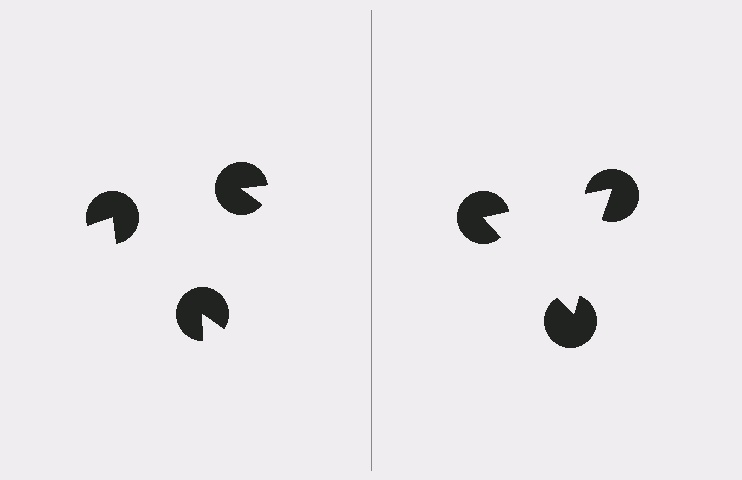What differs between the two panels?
The pac-man discs are positioned identically on both sides; only the wedge orientations differ. On the right they align to a triangle; on the left they are misaligned.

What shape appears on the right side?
An illusory triangle.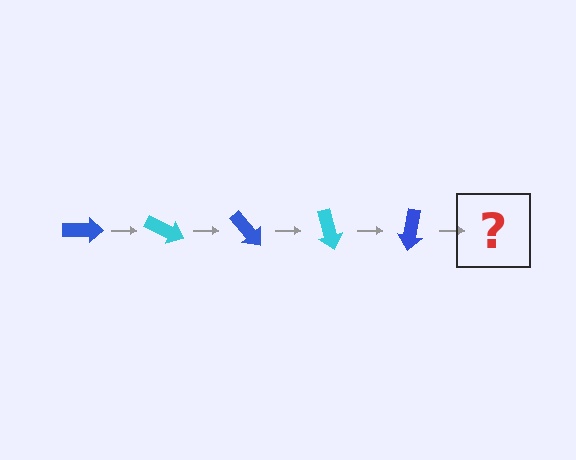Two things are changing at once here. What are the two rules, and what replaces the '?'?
The two rules are that it rotates 25 degrees each step and the color cycles through blue and cyan. The '?' should be a cyan arrow, rotated 125 degrees from the start.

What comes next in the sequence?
The next element should be a cyan arrow, rotated 125 degrees from the start.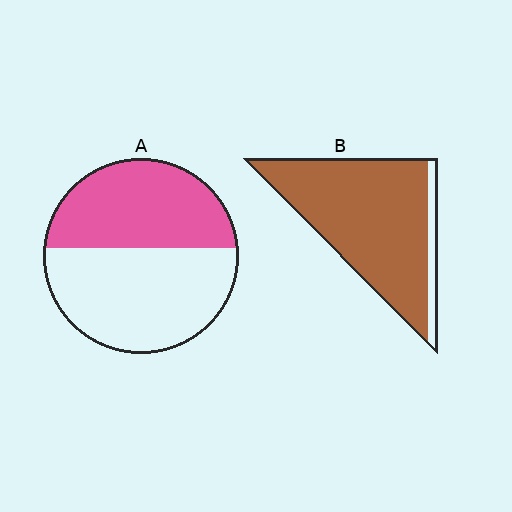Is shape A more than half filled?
No.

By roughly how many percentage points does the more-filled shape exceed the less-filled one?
By roughly 45 percentage points (B over A).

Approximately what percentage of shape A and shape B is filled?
A is approximately 45% and B is approximately 90%.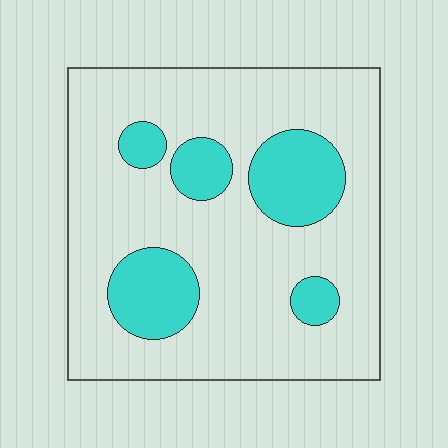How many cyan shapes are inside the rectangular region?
5.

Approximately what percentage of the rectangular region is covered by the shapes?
Approximately 20%.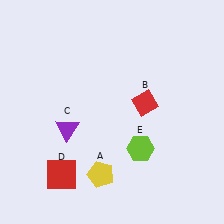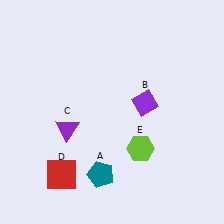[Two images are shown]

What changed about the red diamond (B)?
In Image 1, B is red. In Image 2, it changed to purple.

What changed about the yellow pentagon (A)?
In Image 1, A is yellow. In Image 2, it changed to teal.